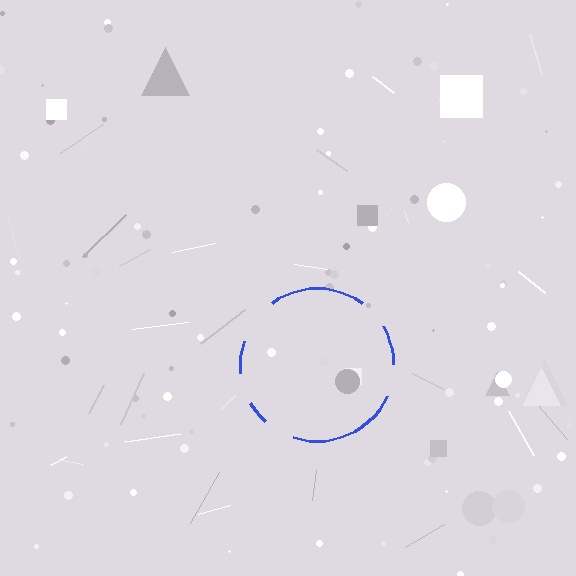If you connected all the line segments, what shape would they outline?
They would outline a circle.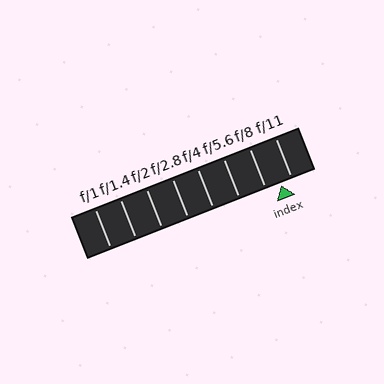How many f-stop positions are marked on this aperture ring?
There are 8 f-stop positions marked.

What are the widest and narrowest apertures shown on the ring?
The widest aperture shown is f/1 and the narrowest is f/11.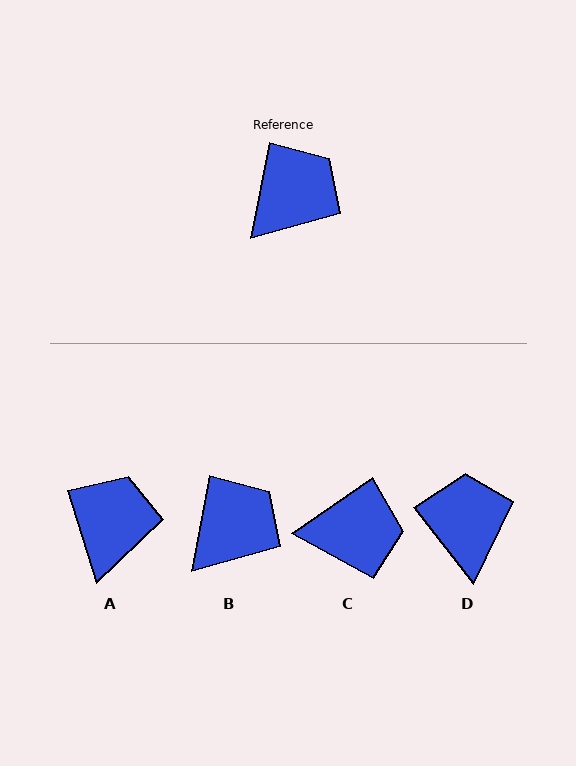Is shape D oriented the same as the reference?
No, it is off by about 48 degrees.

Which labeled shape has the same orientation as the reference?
B.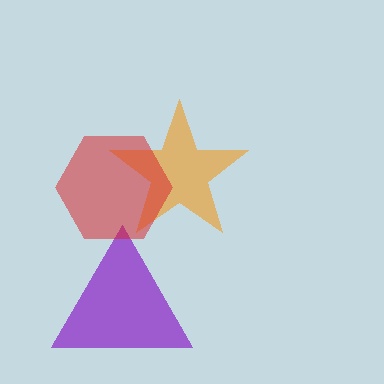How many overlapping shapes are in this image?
There are 3 overlapping shapes in the image.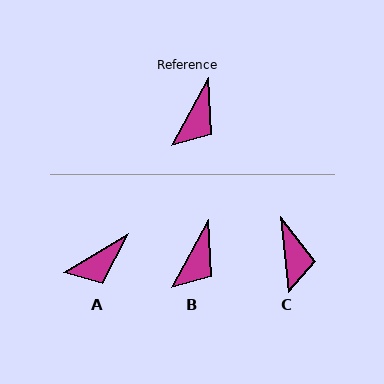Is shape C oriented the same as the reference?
No, it is off by about 35 degrees.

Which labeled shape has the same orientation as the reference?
B.